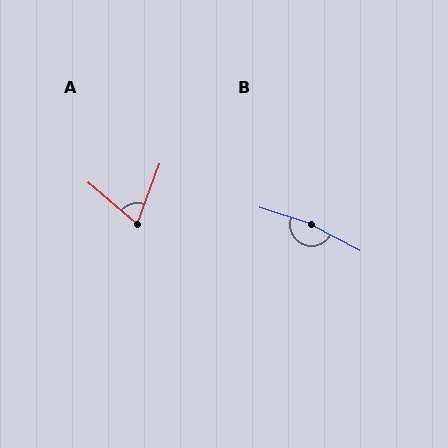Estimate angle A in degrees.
Approximately 70 degrees.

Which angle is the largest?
B, at approximately 170 degrees.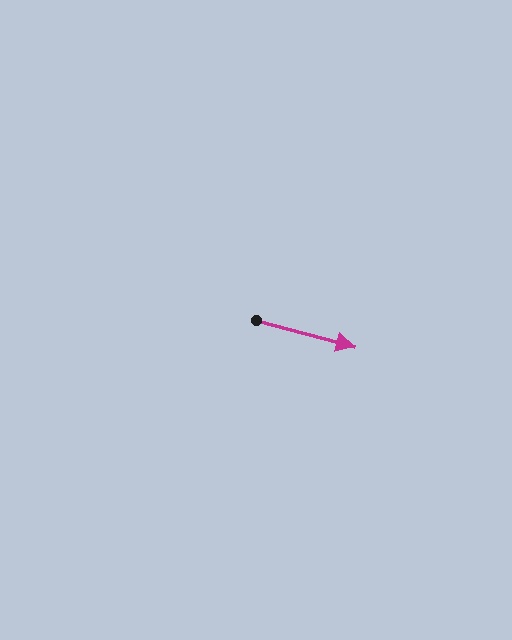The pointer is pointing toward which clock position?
Roughly 4 o'clock.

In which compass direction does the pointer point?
East.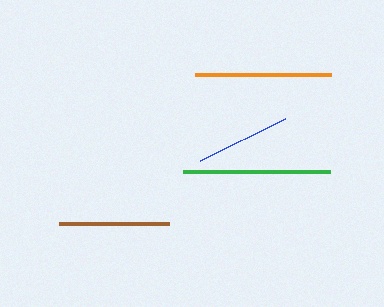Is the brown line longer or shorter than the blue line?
The brown line is longer than the blue line.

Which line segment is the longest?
The green line is the longest at approximately 147 pixels.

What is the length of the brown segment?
The brown segment is approximately 110 pixels long.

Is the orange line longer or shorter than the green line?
The green line is longer than the orange line.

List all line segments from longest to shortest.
From longest to shortest: green, orange, brown, blue.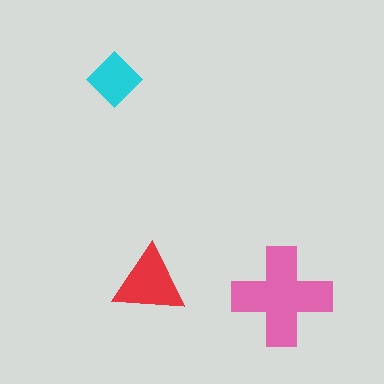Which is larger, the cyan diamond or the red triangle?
The red triangle.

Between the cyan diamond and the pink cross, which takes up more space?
The pink cross.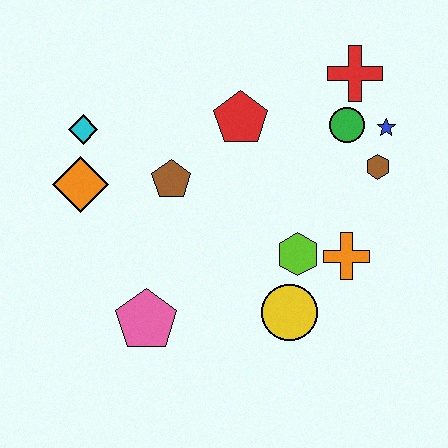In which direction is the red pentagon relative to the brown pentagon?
The red pentagon is to the right of the brown pentagon.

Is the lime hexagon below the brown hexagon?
Yes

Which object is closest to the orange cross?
The lime hexagon is closest to the orange cross.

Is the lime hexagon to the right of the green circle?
No